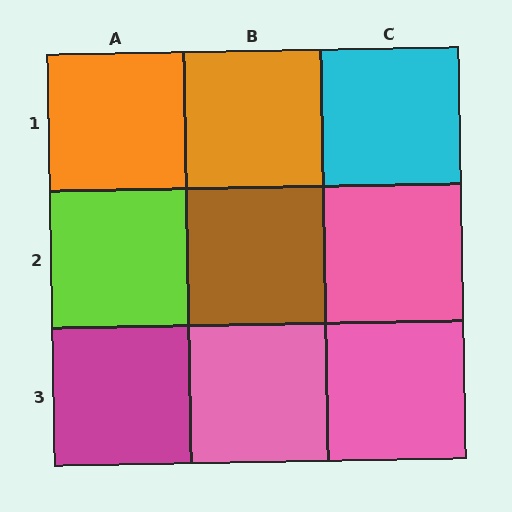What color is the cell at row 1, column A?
Orange.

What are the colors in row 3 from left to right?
Magenta, pink, pink.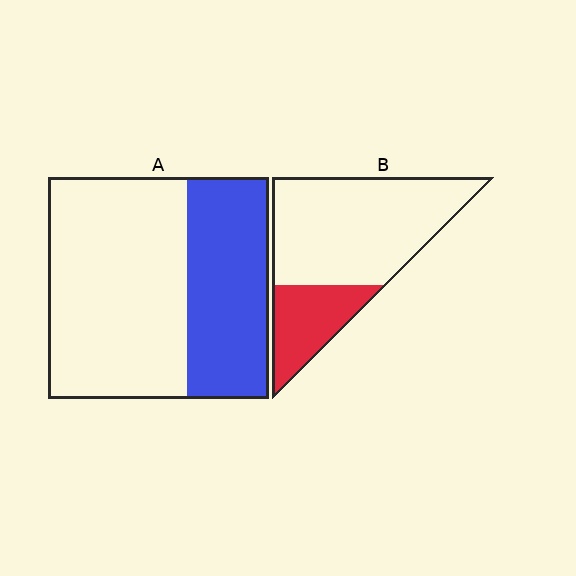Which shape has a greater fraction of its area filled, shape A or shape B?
Shape A.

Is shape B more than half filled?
No.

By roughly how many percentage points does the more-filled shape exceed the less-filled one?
By roughly 10 percentage points (A over B).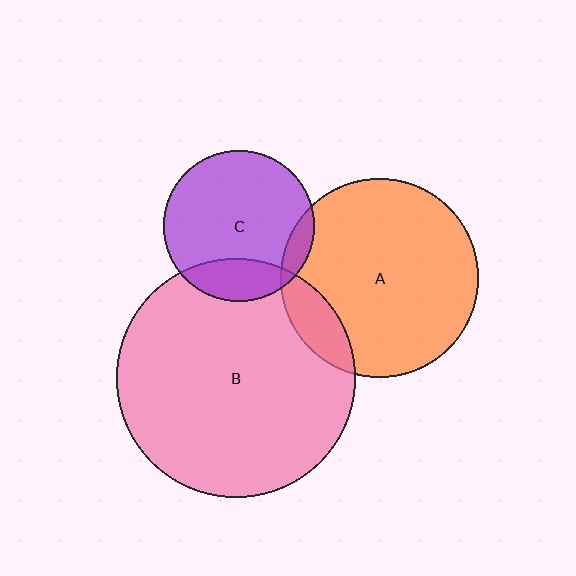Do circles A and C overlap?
Yes.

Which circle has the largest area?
Circle B (pink).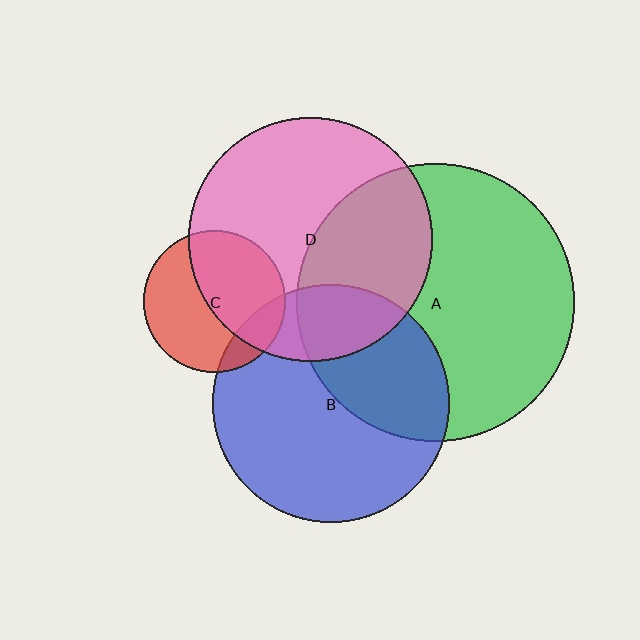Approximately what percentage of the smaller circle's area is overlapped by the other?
Approximately 40%.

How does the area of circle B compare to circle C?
Approximately 2.8 times.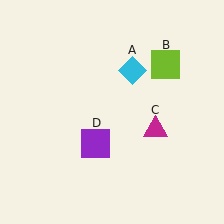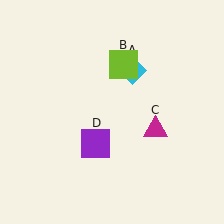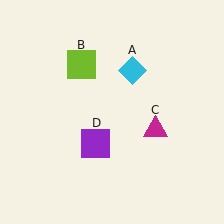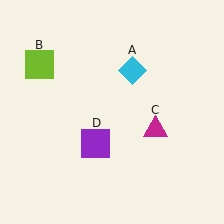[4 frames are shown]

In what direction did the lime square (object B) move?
The lime square (object B) moved left.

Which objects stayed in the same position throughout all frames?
Cyan diamond (object A) and magenta triangle (object C) and purple square (object D) remained stationary.